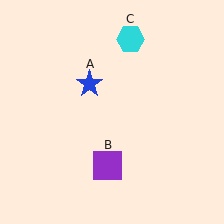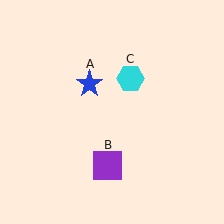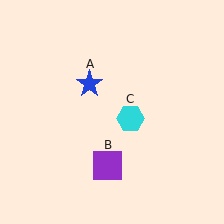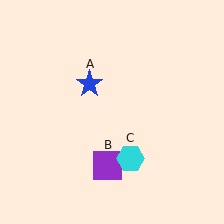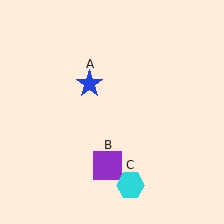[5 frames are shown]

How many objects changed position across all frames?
1 object changed position: cyan hexagon (object C).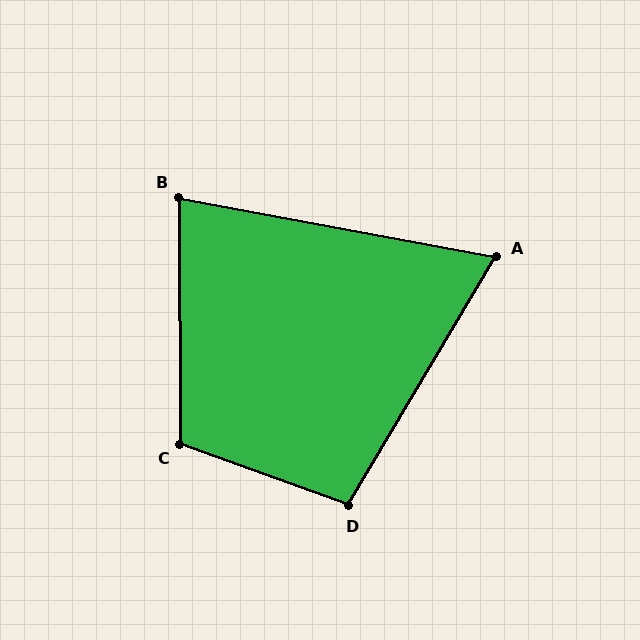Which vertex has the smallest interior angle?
A, at approximately 70 degrees.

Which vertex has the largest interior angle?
C, at approximately 110 degrees.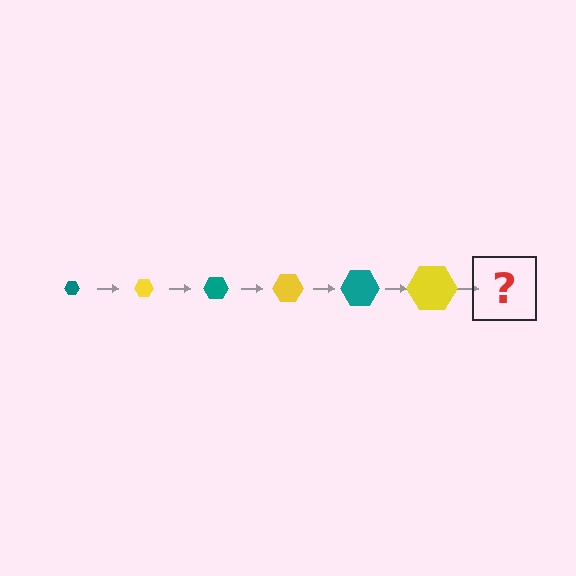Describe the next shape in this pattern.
It should be a teal hexagon, larger than the previous one.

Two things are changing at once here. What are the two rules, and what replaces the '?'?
The two rules are that the hexagon grows larger each step and the color cycles through teal and yellow. The '?' should be a teal hexagon, larger than the previous one.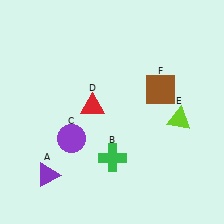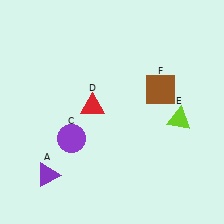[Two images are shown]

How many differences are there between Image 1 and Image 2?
There is 1 difference between the two images.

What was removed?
The green cross (B) was removed in Image 2.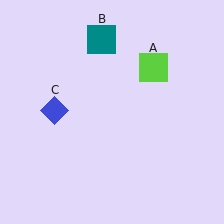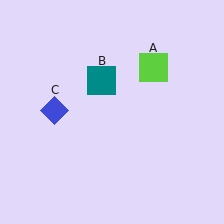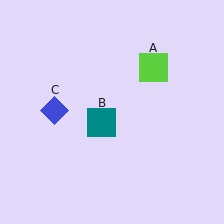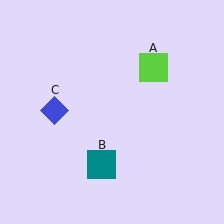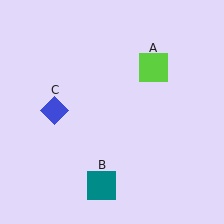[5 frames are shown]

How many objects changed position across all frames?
1 object changed position: teal square (object B).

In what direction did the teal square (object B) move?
The teal square (object B) moved down.